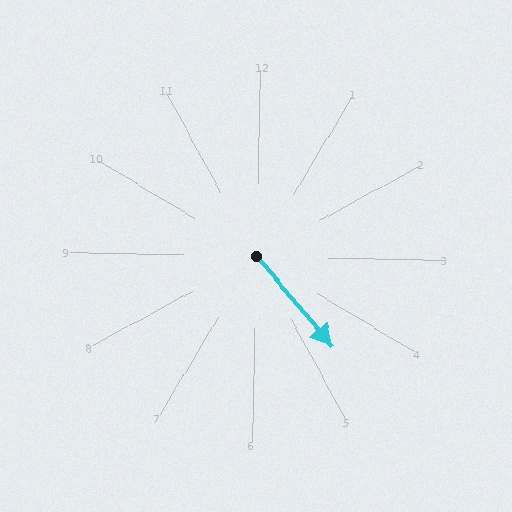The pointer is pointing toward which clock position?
Roughly 5 o'clock.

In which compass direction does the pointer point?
Southeast.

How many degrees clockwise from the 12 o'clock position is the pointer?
Approximately 139 degrees.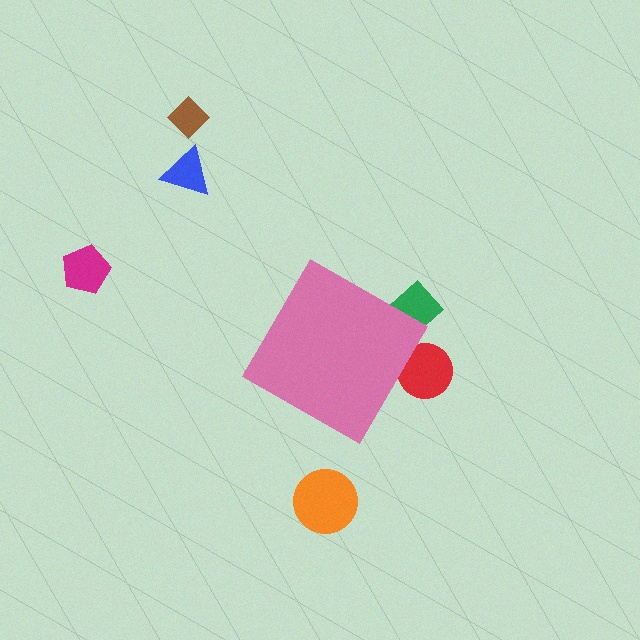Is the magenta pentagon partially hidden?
No, the magenta pentagon is fully visible.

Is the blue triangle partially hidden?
No, the blue triangle is fully visible.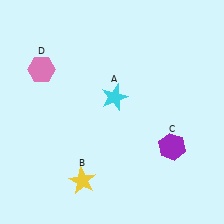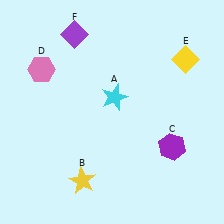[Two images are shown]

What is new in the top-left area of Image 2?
A purple diamond (F) was added in the top-left area of Image 2.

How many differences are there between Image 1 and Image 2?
There are 2 differences between the two images.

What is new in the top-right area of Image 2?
A yellow diamond (E) was added in the top-right area of Image 2.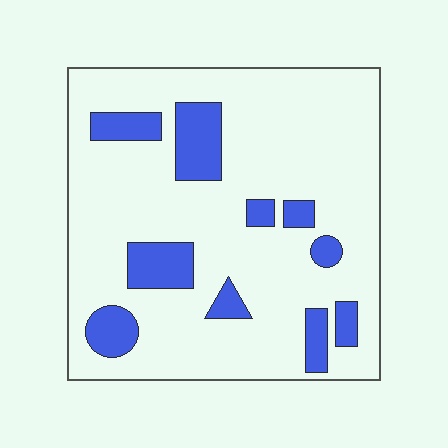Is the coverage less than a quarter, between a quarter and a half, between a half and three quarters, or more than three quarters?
Less than a quarter.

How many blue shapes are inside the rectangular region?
10.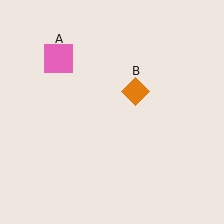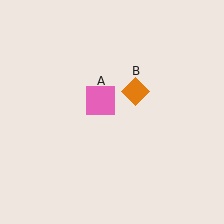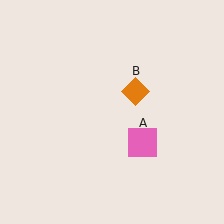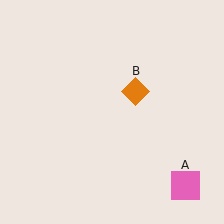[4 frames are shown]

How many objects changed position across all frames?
1 object changed position: pink square (object A).